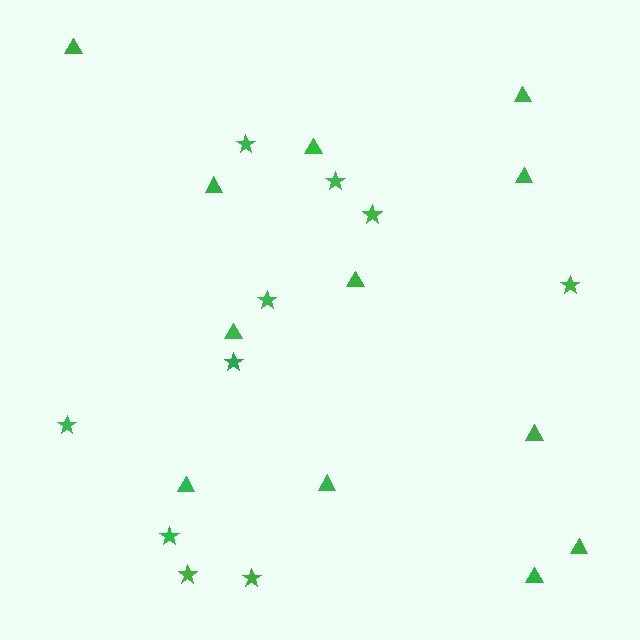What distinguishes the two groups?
There are 2 groups: one group of triangles (12) and one group of stars (10).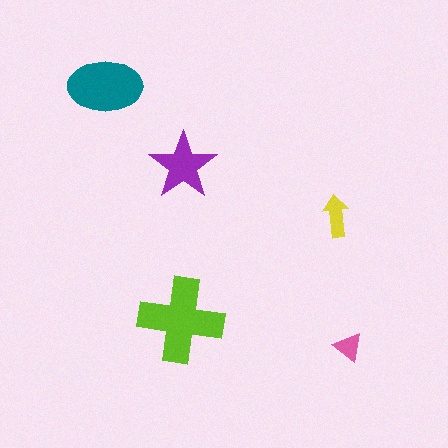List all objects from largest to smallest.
The lime cross, the teal ellipse, the purple star, the yellow arrow, the pink triangle.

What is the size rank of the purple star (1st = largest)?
3rd.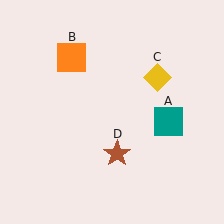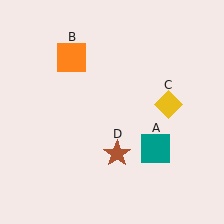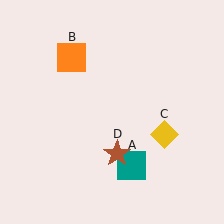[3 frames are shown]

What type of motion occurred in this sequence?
The teal square (object A), yellow diamond (object C) rotated clockwise around the center of the scene.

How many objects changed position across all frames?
2 objects changed position: teal square (object A), yellow diamond (object C).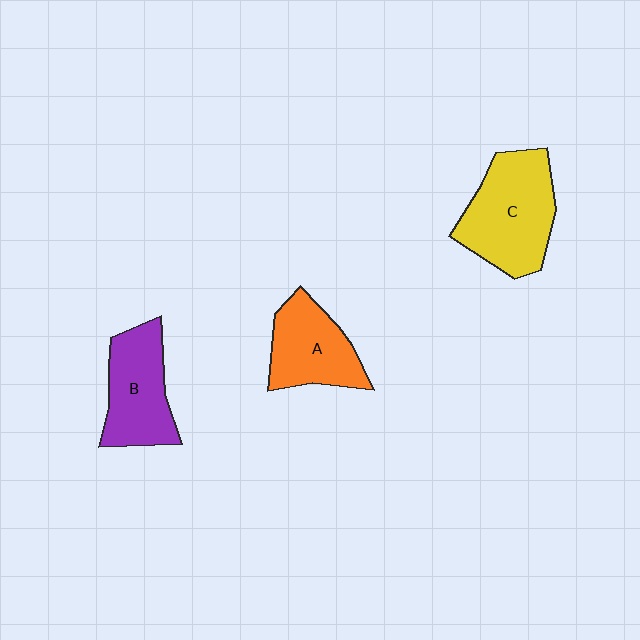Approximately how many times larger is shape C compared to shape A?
Approximately 1.4 times.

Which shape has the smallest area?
Shape A (orange).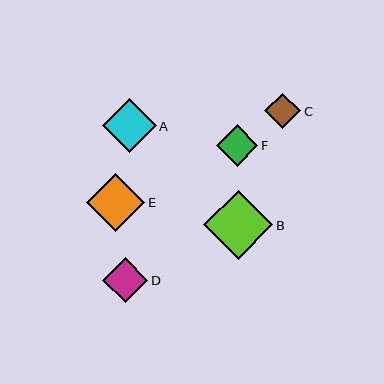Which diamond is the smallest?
Diamond C is the smallest with a size of approximately 36 pixels.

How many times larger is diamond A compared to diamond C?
Diamond A is approximately 1.5 times the size of diamond C.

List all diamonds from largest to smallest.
From largest to smallest: B, E, A, D, F, C.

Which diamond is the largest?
Diamond B is the largest with a size of approximately 69 pixels.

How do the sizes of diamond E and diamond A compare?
Diamond E and diamond A are approximately the same size.